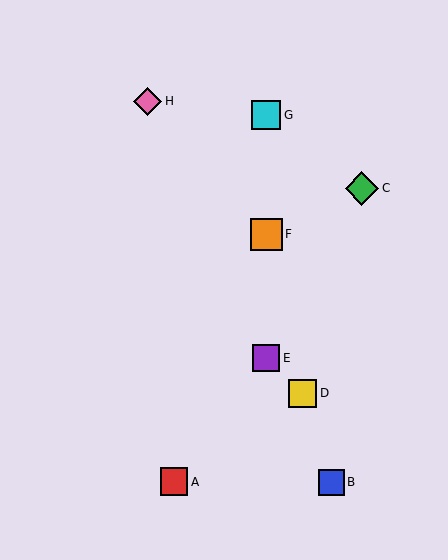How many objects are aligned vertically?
3 objects (E, F, G) are aligned vertically.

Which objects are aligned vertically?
Objects E, F, G are aligned vertically.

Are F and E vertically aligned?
Yes, both are at x≈266.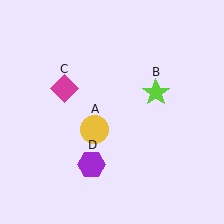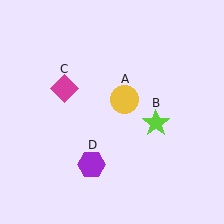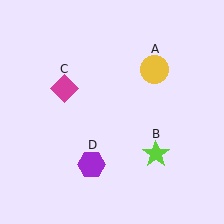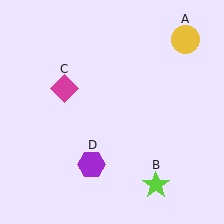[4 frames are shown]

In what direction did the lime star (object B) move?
The lime star (object B) moved down.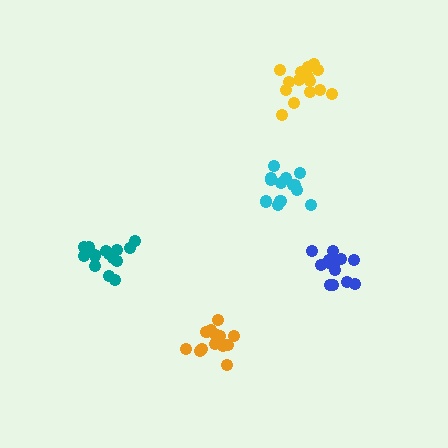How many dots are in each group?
Group 1: 13 dots, Group 2: 16 dots, Group 3: 15 dots, Group 4: 13 dots, Group 5: 15 dots (72 total).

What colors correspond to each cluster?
The clusters are colored: blue, yellow, teal, cyan, orange.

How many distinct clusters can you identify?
There are 5 distinct clusters.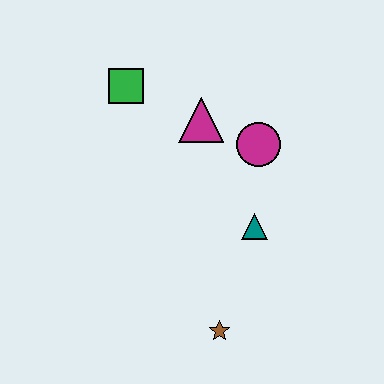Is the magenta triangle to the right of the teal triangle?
No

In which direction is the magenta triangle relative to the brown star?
The magenta triangle is above the brown star.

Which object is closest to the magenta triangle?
The magenta circle is closest to the magenta triangle.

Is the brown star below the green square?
Yes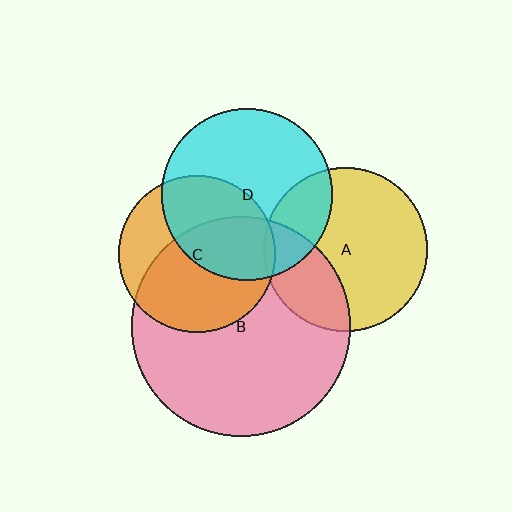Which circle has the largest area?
Circle B (pink).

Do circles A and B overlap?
Yes.